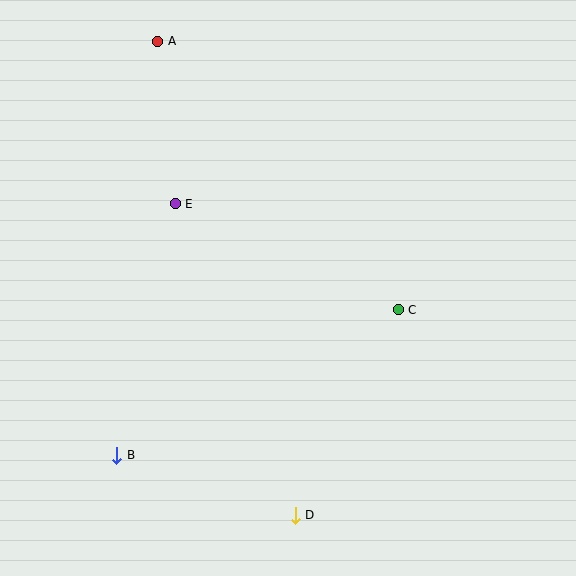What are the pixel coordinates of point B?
Point B is at (117, 455).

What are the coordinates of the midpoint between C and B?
The midpoint between C and B is at (257, 383).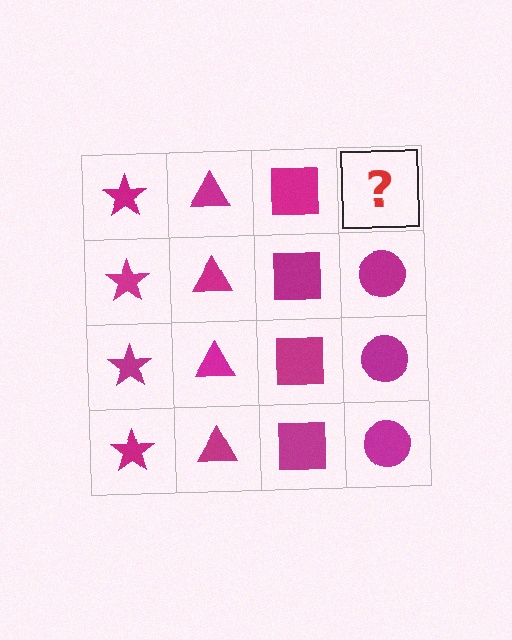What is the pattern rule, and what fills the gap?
The rule is that each column has a consistent shape. The gap should be filled with a magenta circle.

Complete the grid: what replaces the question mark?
The question mark should be replaced with a magenta circle.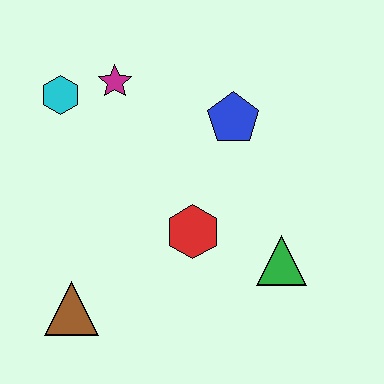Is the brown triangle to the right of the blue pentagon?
No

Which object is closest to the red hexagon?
The green triangle is closest to the red hexagon.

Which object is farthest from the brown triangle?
The blue pentagon is farthest from the brown triangle.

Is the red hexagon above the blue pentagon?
No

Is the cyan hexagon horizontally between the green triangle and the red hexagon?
No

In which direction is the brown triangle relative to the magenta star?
The brown triangle is below the magenta star.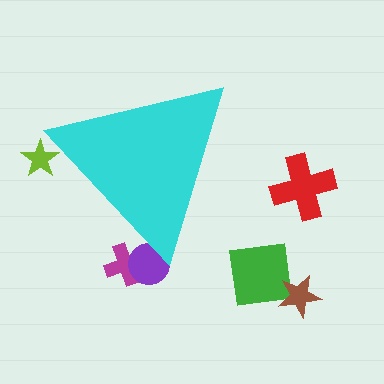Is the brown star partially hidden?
No, the brown star is fully visible.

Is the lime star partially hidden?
Yes, the lime star is partially hidden behind the cyan triangle.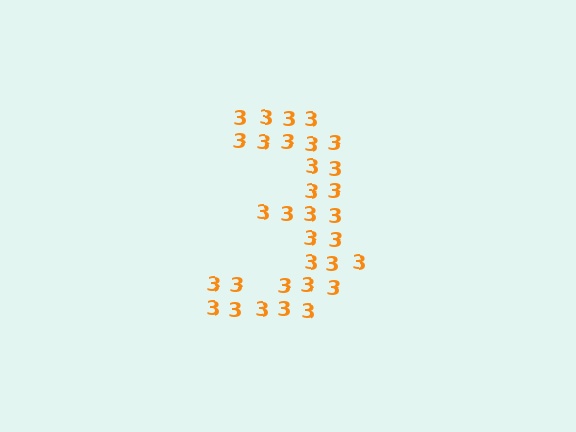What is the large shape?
The large shape is the digit 3.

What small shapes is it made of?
It is made of small digit 3's.